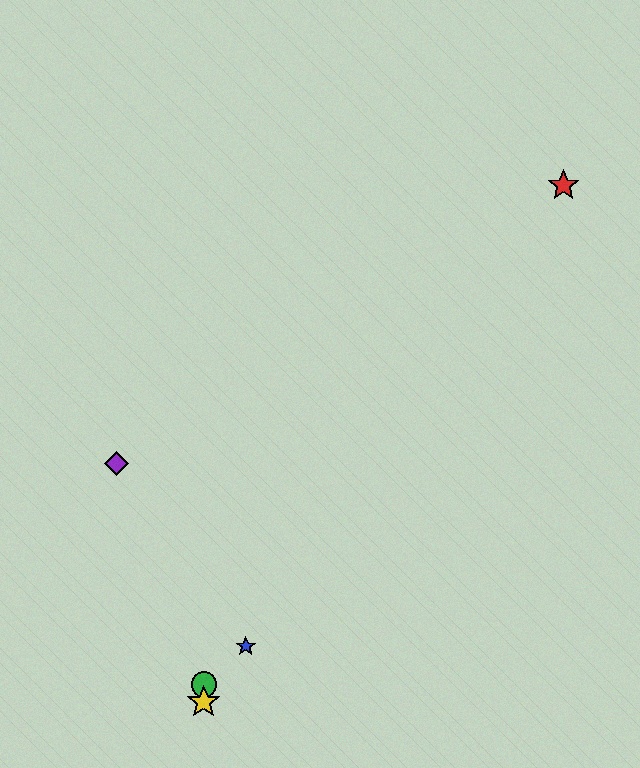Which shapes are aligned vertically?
The green circle, the yellow star are aligned vertically.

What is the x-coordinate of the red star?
The red star is at x≈563.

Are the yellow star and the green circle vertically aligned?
Yes, both are at x≈204.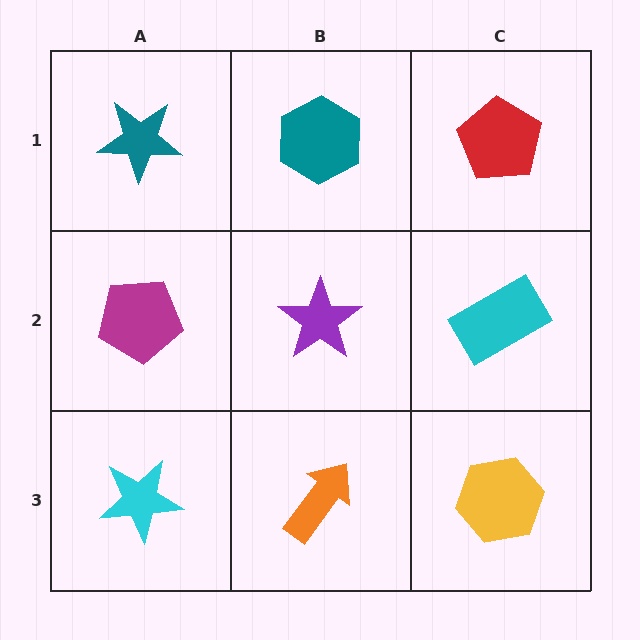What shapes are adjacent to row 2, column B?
A teal hexagon (row 1, column B), an orange arrow (row 3, column B), a magenta pentagon (row 2, column A), a cyan rectangle (row 2, column C).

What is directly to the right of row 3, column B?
A yellow hexagon.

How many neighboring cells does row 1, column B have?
3.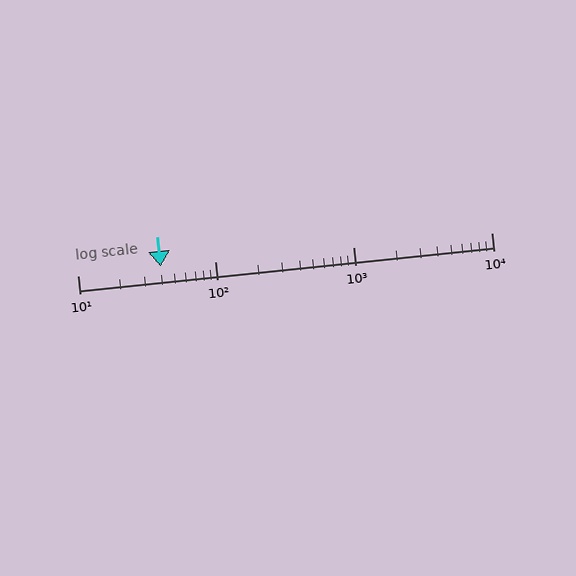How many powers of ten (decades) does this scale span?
The scale spans 3 decades, from 10 to 10000.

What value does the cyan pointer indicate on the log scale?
The pointer indicates approximately 40.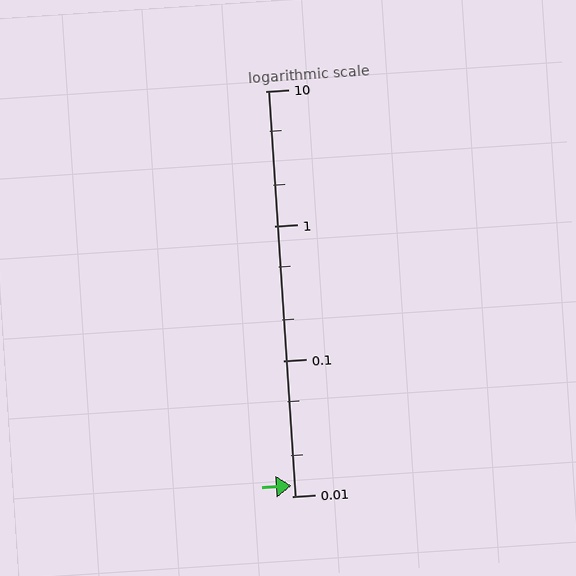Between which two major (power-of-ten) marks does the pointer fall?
The pointer is between 0.01 and 0.1.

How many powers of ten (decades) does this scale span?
The scale spans 3 decades, from 0.01 to 10.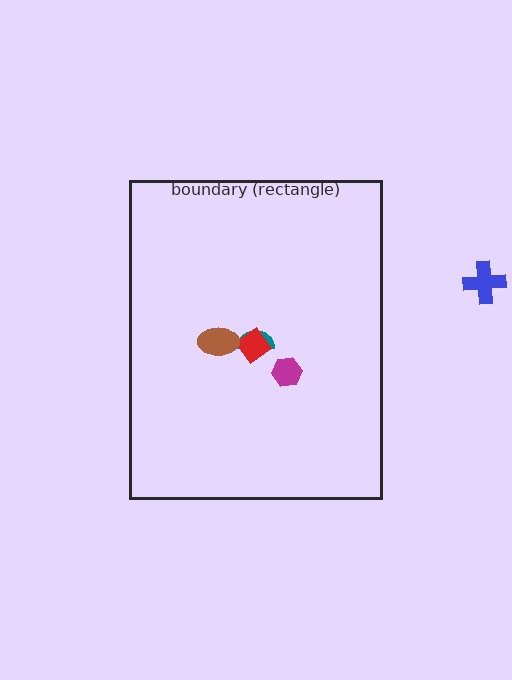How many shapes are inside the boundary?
4 inside, 1 outside.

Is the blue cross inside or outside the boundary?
Outside.